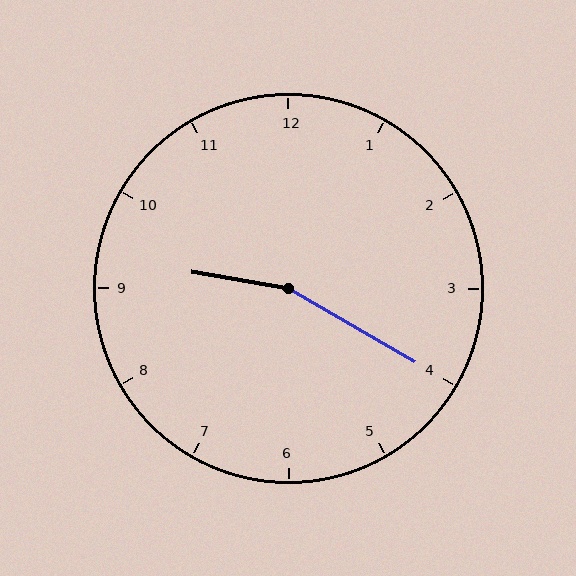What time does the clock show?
9:20.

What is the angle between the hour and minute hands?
Approximately 160 degrees.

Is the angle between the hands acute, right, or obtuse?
It is obtuse.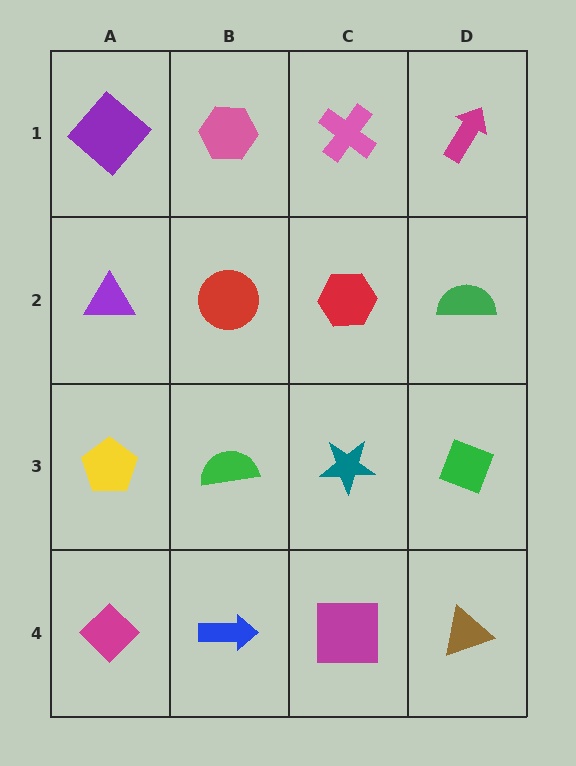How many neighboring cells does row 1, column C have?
3.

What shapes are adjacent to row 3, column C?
A red hexagon (row 2, column C), a magenta square (row 4, column C), a green semicircle (row 3, column B), a green diamond (row 3, column D).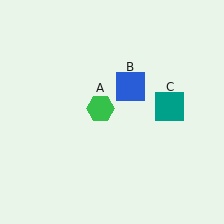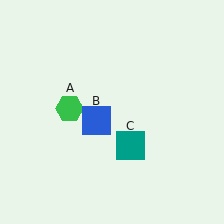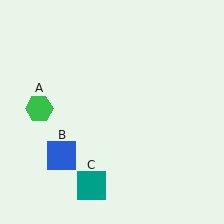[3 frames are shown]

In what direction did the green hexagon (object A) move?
The green hexagon (object A) moved left.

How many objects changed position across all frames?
3 objects changed position: green hexagon (object A), blue square (object B), teal square (object C).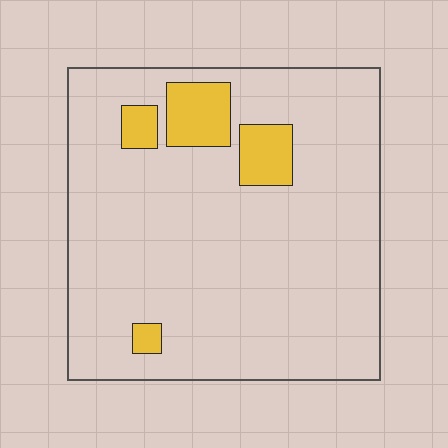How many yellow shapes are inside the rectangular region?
4.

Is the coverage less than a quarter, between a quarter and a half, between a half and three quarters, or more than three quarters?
Less than a quarter.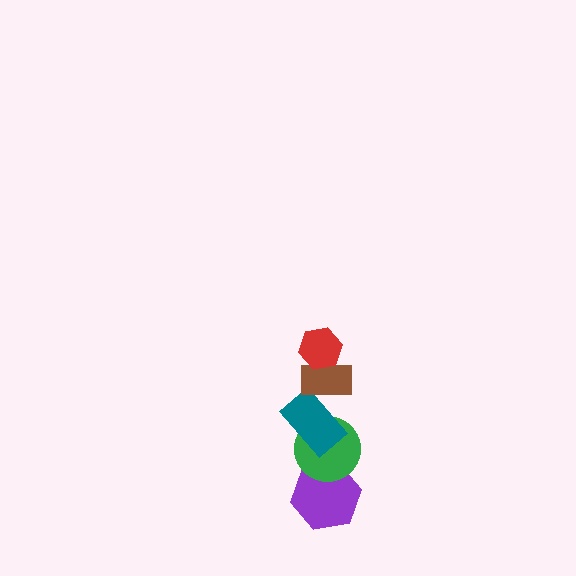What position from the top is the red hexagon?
The red hexagon is 1st from the top.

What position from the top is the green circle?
The green circle is 4th from the top.